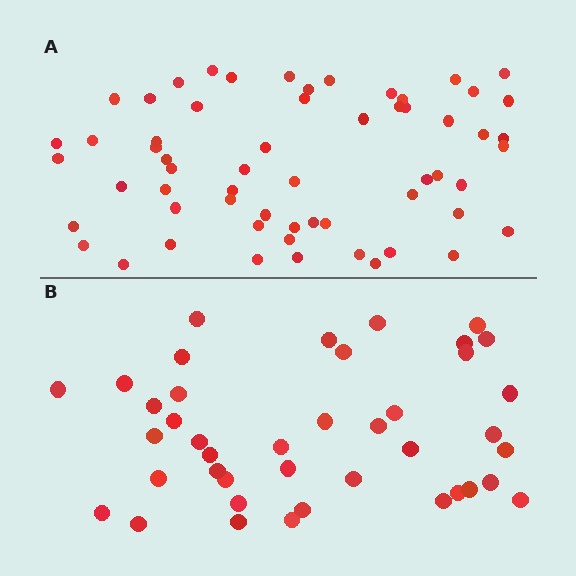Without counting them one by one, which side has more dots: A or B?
Region A (the top region) has more dots.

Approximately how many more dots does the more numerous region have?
Region A has approximately 20 more dots than region B.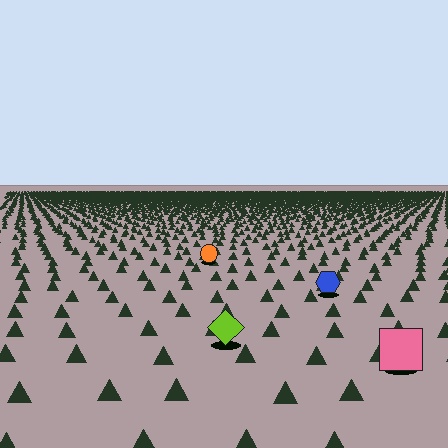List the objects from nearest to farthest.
From nearest to farthest: the pink square, the lime diamond, the blue hexagon, the orange circle.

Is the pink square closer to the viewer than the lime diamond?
Yes. The pink square is closer — you can tell from the texture gradient: the ground texture is coarser near it.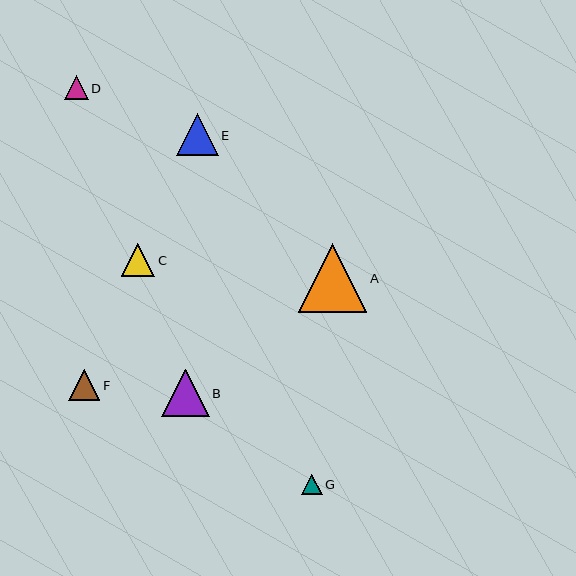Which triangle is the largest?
Triangle A is the largest with a size of approximately 68 pixels.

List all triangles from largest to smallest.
From largest to smallest: A, B, E, C, F, D, G.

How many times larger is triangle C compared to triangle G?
Triangle C is approximately 1.6 times the size of triangle G.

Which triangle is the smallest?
Triangle G is the smallest with a size of approximately 20 pixels.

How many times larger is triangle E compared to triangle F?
Triangle E is approximately 1.3 times the size of triangle F.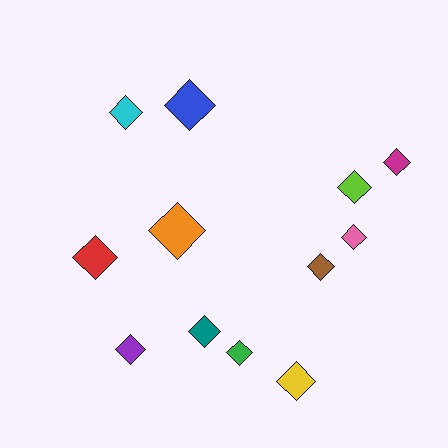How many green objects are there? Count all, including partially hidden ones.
There is 1 green object.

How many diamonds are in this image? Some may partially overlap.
There are 12 diamonds.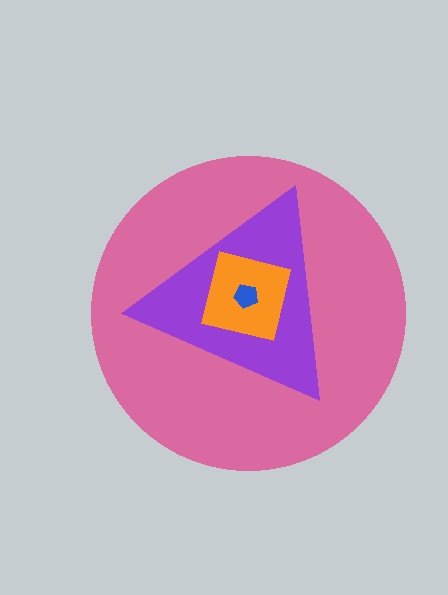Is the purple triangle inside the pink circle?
Yes.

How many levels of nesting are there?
4.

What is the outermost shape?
The pink circle.